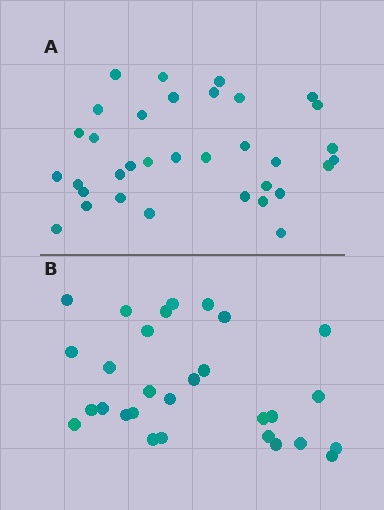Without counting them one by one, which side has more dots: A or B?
Region A (the top region) has more dots.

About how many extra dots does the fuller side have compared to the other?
Region A has about 5 more dots than region B.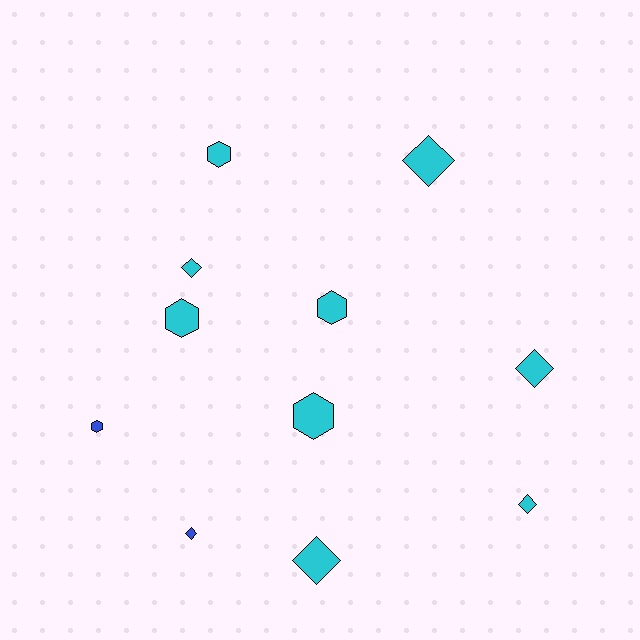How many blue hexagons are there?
There is 1 blue hexagon.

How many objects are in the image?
There are 11 objects.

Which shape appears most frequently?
Diamond, with 6 objects.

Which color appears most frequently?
Cyan, with 9 objects.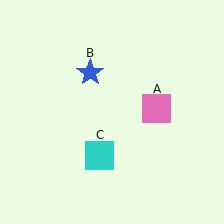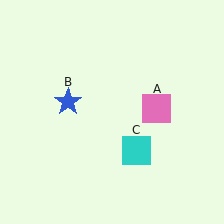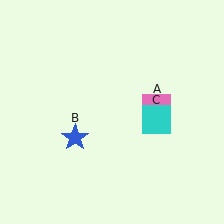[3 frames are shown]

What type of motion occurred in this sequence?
The blue star (object B), cyan square (object C) rotated counterclockwise around the center of the scene.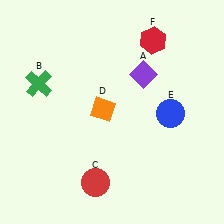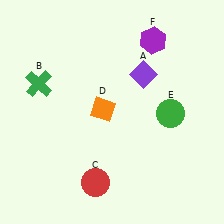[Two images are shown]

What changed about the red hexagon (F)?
In Image 1, F is red. In Image 2, it changed to purple.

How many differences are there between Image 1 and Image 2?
There are 2 differences between the two images.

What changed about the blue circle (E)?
In Image 1, E is blue. In Image 2, it changed to green.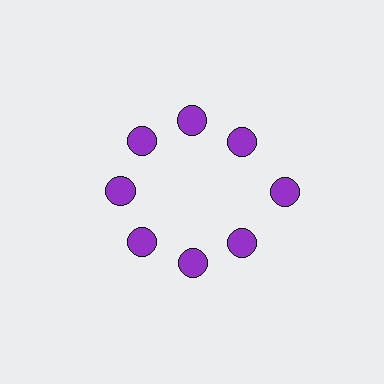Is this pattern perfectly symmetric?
No. The 8 purple circles are arranged in a ring, but one element near the 3 o'clock position is pushed outward from the center, breaking the 8-fold rotational symmetry.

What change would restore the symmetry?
The symmetry would be restored by moving it inward, back onto the ring so that all 8 circles sit at equal angles and equal distance from the center.